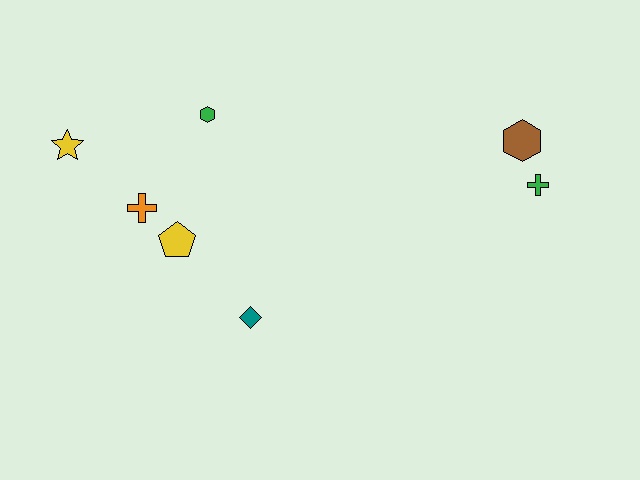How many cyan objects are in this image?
There are no cyan objects.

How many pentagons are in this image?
There is 1 pentagon.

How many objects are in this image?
There are 7 objects.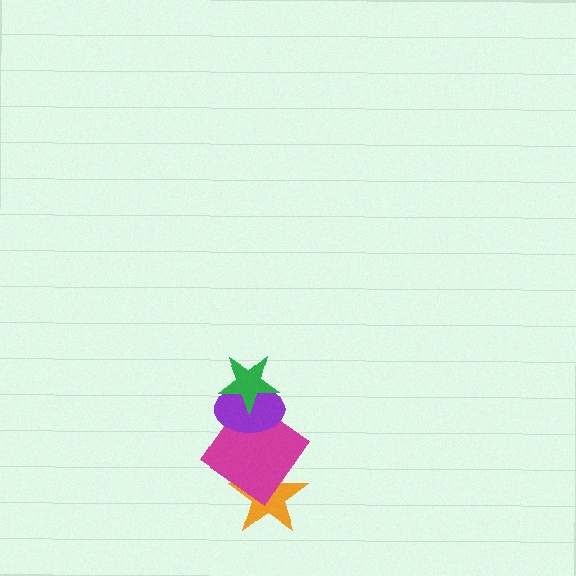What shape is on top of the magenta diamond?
The purple ellipse is on top of the magenta diamond.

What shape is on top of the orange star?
The magenta diamond is on top of the orange star.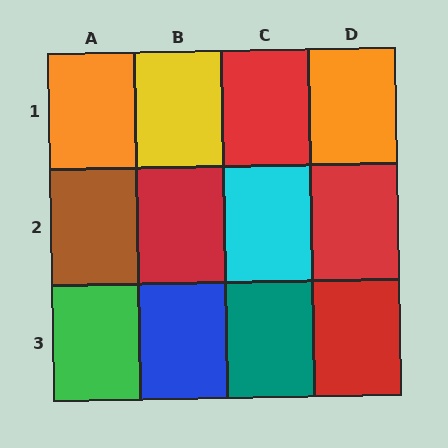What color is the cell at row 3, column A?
Green.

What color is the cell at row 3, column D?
Red.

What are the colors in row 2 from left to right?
Brown, red, cyan, red.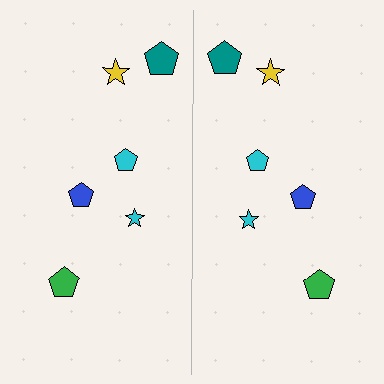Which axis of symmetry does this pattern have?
The pattern has a vertical axis of symmetry running through the center of the image.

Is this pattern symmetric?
Yes, this pattern has bilateral (reflection) symmetry.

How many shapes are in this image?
There are 12 shapes in this image.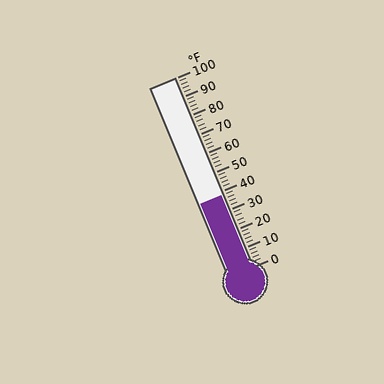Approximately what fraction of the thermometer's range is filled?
The thermometer is filled to approximately 40% of its range.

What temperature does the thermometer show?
The thermometer shows approximately 38°F.